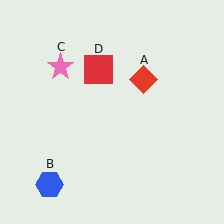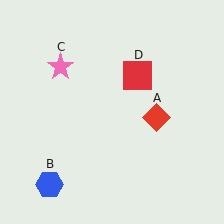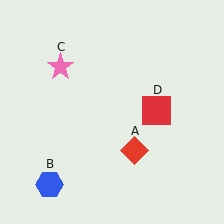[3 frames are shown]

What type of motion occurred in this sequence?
The red diamond (object A), red square (object D) rotated clockwise around the center of the scene.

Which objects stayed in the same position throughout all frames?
Blue hexagon (object B) and pink star (object C) remained stationary.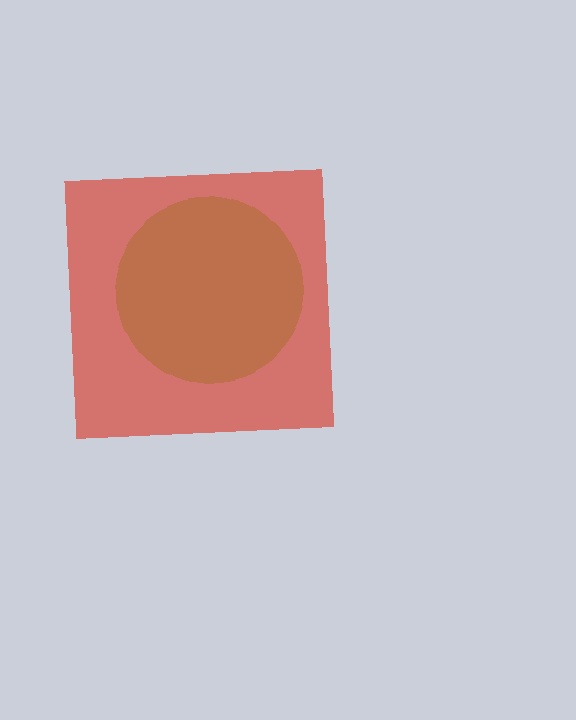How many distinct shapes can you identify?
There are 2 distinct shapes: a lime circle, a red square.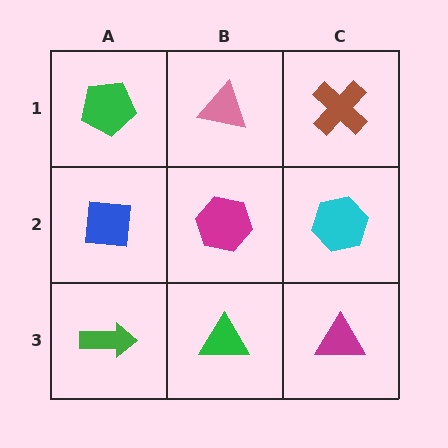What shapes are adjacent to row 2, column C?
A brown cross (row 1, column C), a magenta triangle (row 3, column C), a magenta hexagon (row 2, column B).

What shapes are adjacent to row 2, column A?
A green pentagon (row 1, column A), a green arrow (row 3, column A), a magenta hexagon (row 2, column B).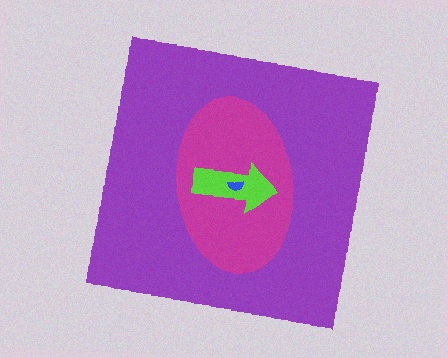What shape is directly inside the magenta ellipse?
The lime arrow.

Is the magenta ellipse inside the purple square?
Yes.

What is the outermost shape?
The purple square.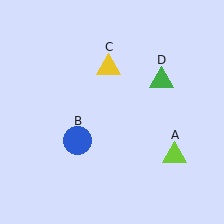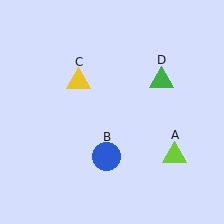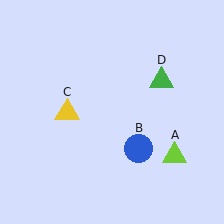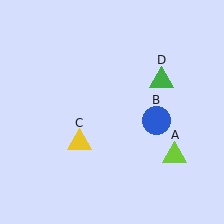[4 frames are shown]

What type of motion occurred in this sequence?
The blue circle (object B), yellow triangle (object C) rotated counterclockwise around the center of the scene.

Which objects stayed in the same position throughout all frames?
Lime triangle (object A) and green triangle (object D) remained stationary.